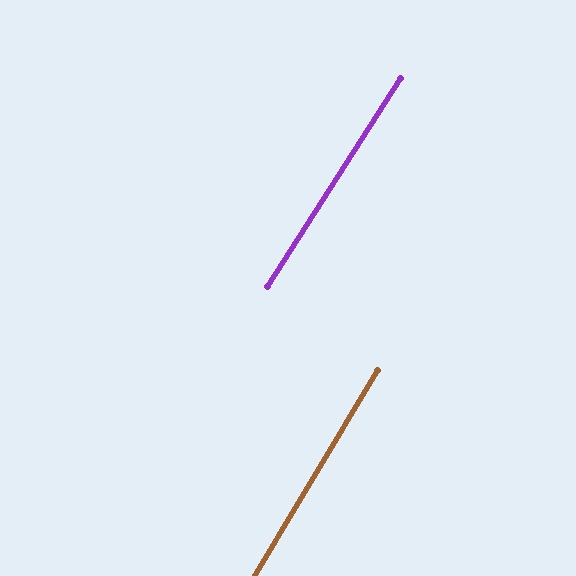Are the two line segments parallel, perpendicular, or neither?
Parallel — their directions differ by only 1.9°.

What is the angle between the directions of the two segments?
Approximately 2 degrees.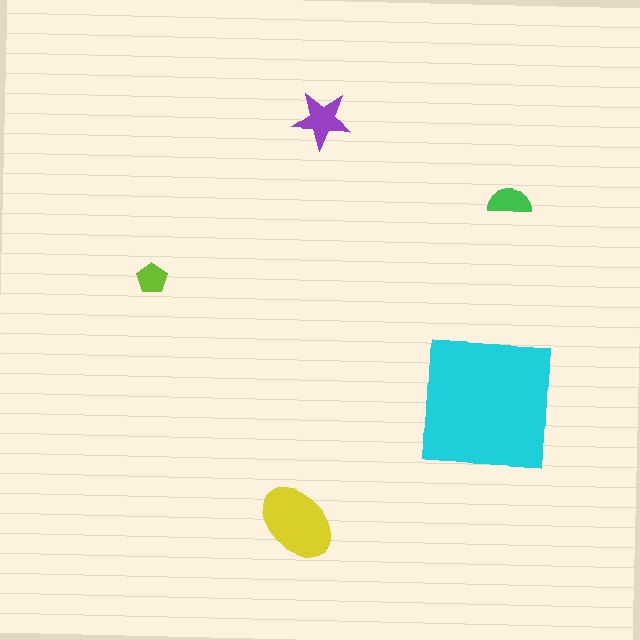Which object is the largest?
The cyan square.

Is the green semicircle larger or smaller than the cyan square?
Smaller.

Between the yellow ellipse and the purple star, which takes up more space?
The yellow ellipse.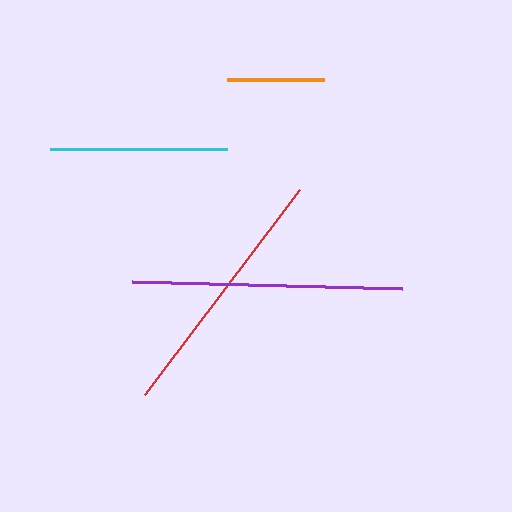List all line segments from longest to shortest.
From longest to shortest: purple, red, cyan, orange.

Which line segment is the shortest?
The orange line is the shortest at approximately 97 pixels.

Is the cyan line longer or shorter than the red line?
The red line is longer than the cyan line.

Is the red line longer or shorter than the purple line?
The purple line is longer than the red line.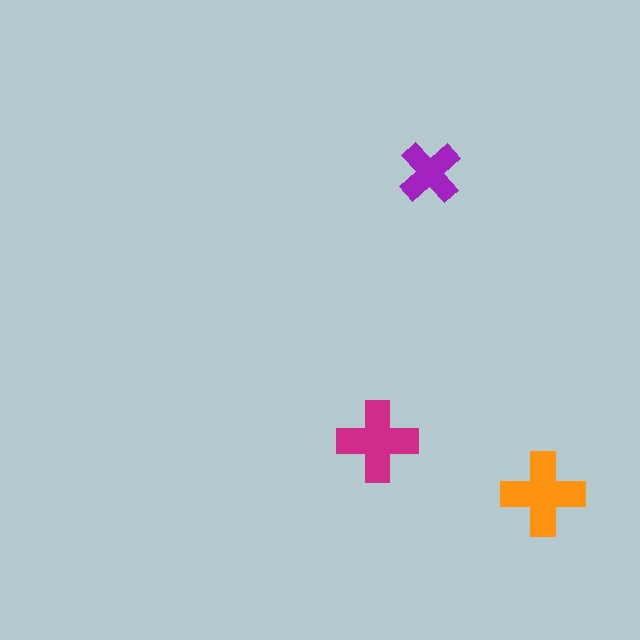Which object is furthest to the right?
The orange cross is rightmost.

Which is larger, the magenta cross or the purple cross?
The magenta one.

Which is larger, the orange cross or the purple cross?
The orange one.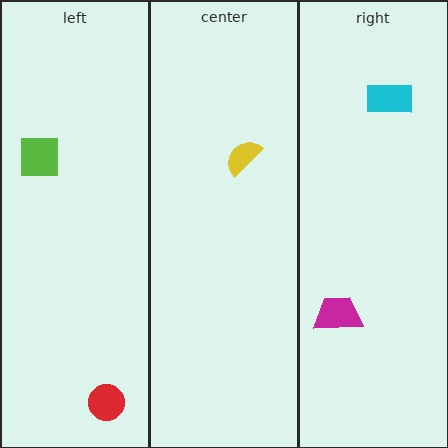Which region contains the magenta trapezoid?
The right region.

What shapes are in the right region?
The magenta trapezoid, the cyan rectangle.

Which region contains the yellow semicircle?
The center region.